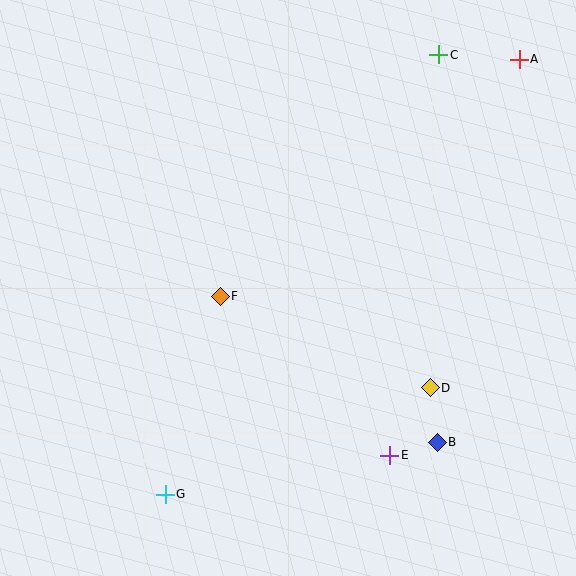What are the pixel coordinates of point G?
Point G is at (165, 494).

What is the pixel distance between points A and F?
The distance between A and F is 381 pixels.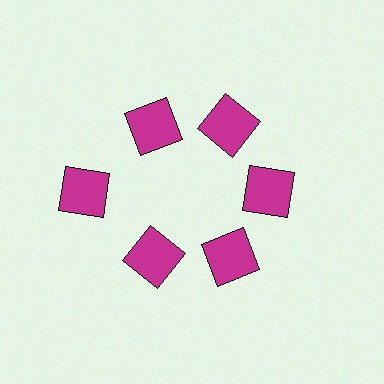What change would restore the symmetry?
The symmetry would be restored by moving it inward, back onto the ring so that all 6 squares sit at equal angles and equal distance from the center.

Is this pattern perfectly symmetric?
No. The 6 magenta squares are arranged in a ring, but one element near the 9 o'clock position is pushed outward from the center, breaking the 6-fold rotational symmetry.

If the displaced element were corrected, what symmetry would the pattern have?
It would have 6-fold rotational symmetry — the pattern would map onto itself every 60 degrees.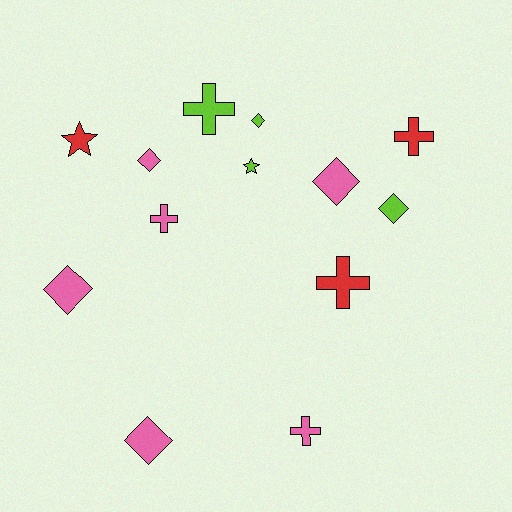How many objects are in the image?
There are 13 objects.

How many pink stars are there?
There are no pink stars.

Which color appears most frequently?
Pink, with 6 objects.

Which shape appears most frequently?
Diamond, with 6 objects.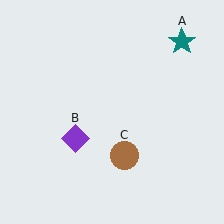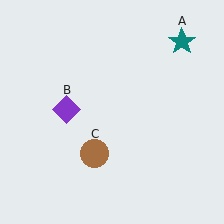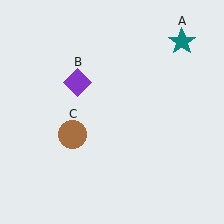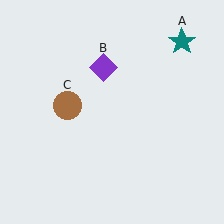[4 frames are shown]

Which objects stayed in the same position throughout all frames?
Teal star (object A) remained stationary.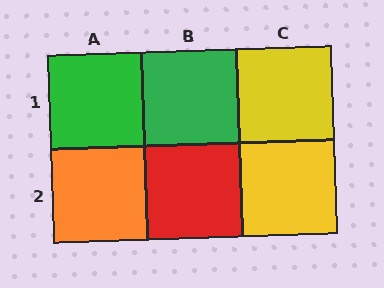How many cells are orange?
1 cell is orange.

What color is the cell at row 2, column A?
Orange.